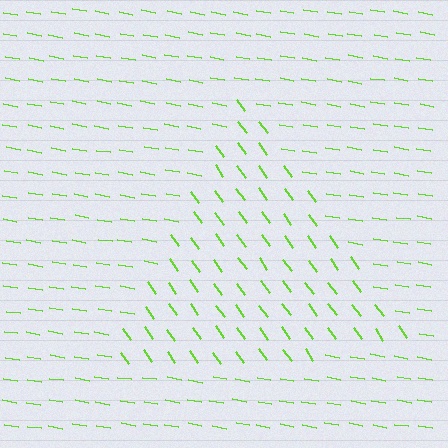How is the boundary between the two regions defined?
The boundary is defined purely by a change in line orientation (approximately 45 degrees difference). All lines are the same color and thickness.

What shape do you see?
I see a triangle.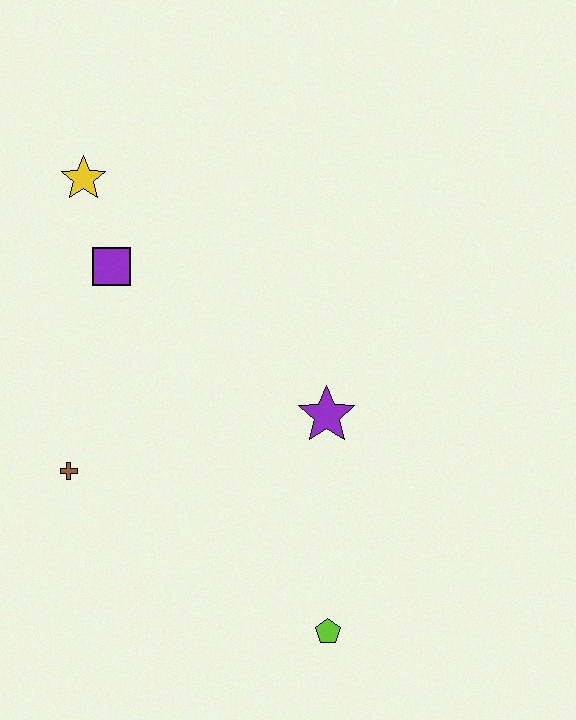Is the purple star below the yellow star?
Yes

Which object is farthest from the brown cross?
The lime pentagon is farthest from the brown cross.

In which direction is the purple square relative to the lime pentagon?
The purple square is above the lime pentagon.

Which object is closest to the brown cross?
The purple square is closest to the brown cross.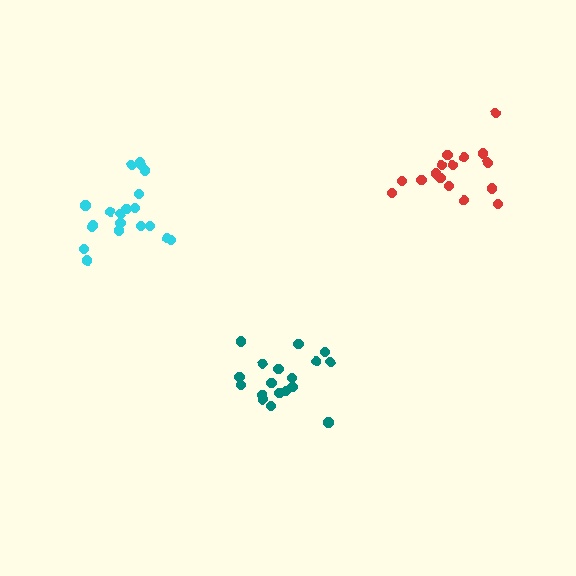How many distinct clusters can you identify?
There are 3 distinct clusters.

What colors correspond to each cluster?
The clusters are colored: red, teal, cyan.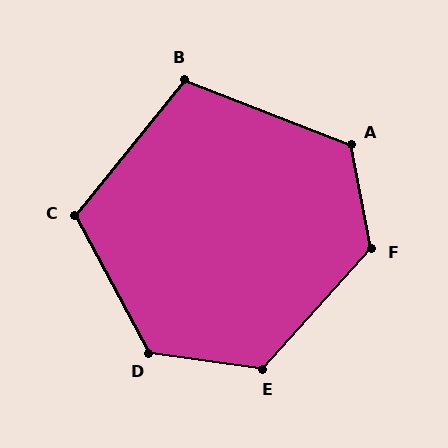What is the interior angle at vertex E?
Approximately 125 degrees (obtuse).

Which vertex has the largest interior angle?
F, at approximately 126 degrees.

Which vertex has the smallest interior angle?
B, at approximately 108 degrees.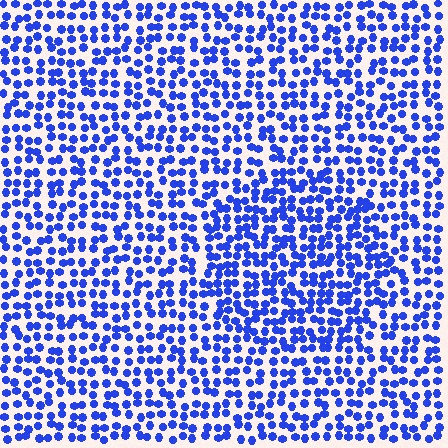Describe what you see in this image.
The image contains small blue elements arranged at two different densities. A circle-shaped region is visible where the elements are more densely packed than the surrounding area.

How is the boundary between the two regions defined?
The boundary is defined by a change in element density (approximately 1.4x ratio). All elements are the same color, size, and shape.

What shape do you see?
I see a circle.